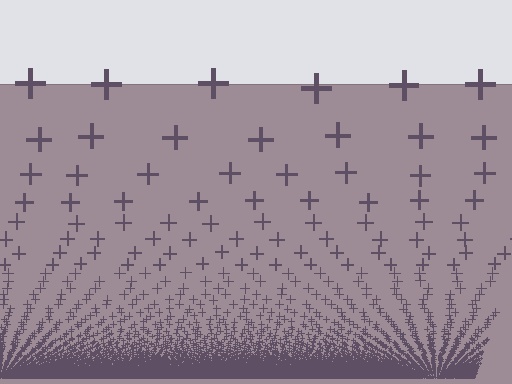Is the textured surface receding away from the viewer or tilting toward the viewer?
The surface appears to tilt toward the viewer. Texture elements get larger and sparser toward the top.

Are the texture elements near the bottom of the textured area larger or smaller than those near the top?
Smaller. The gradient is inverted — elements near the bottom are smaller and denser.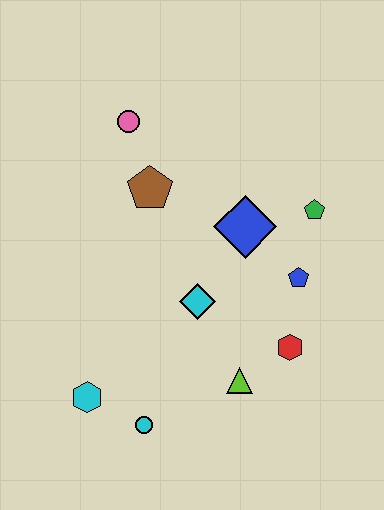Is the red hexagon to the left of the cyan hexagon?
No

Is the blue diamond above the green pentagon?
No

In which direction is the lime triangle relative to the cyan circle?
The lime triangle is to the right of the cyan circle.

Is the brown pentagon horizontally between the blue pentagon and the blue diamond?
No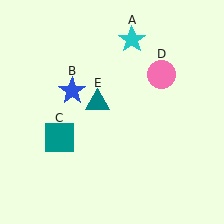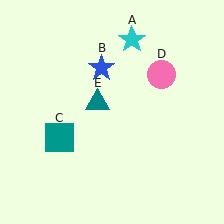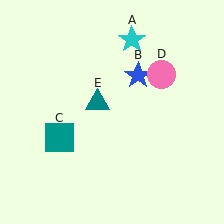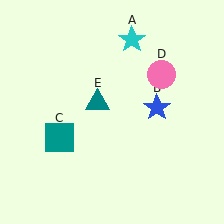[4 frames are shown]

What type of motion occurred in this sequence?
The blue star (object B) rotated clockwise around the center of the scene.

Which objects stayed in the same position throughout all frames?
Cyan star (object A) and teal square (object C) and pink circle (object D) and teal triangle (object E) remained stationary.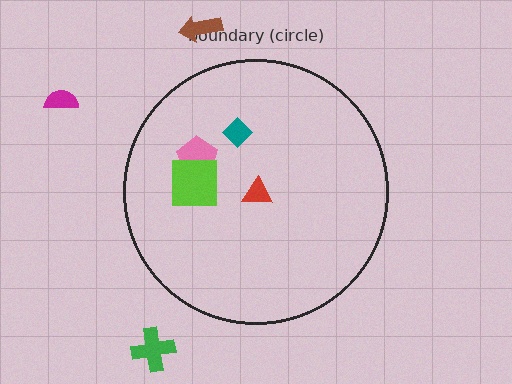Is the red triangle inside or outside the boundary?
Inside.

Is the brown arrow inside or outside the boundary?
Outside.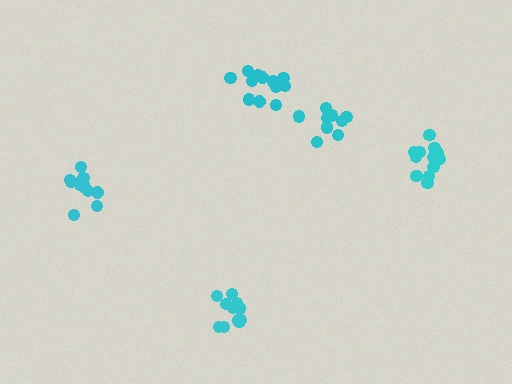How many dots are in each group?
Group 1: 12 dots, Group 2: 12 dots, Group 3: 11 dots, Group 4: 10 dots, Group 5: 9 dots (54 total).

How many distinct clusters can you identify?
There are 5 distinct clusters.